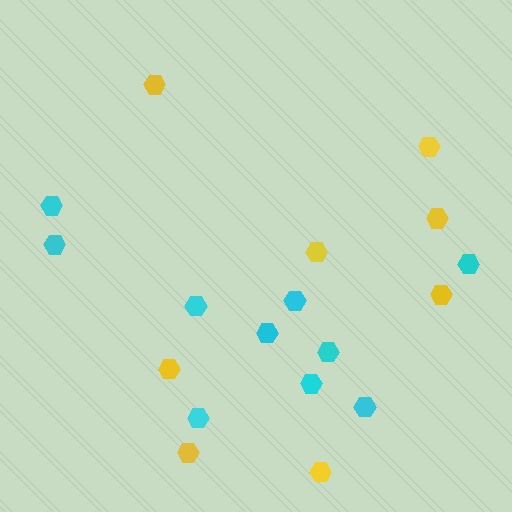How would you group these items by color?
There are 2 groups: one group of yellow hexagons (8) and one group of cyan hexagons (10).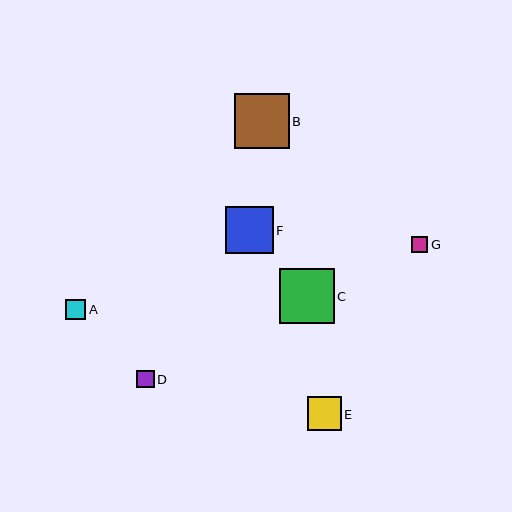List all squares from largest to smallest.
From largest to smallest: B, C, F, E, A, D, G.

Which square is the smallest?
Square G is the smallest with a size of approximately 16 pixels.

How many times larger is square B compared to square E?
Square B is approximately 1.6 times the size of square E.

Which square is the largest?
Square B is the largest with a size of approximately 54 pixels.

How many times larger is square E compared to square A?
Square E is approximately 1.6 times the size of square A.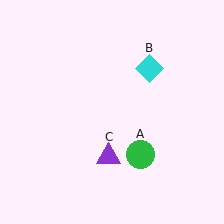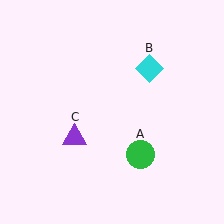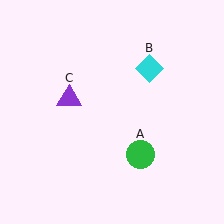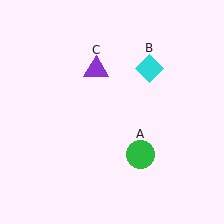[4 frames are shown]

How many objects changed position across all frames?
1 object changed position: purple triangle (object C).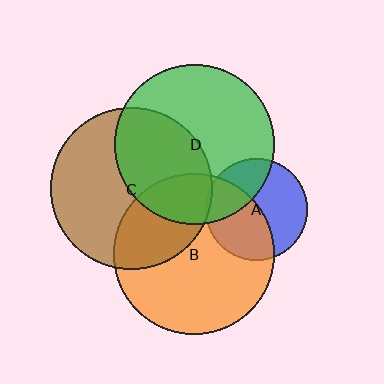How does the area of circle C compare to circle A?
Approximately 2.5 times.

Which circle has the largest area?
Circle C (brown).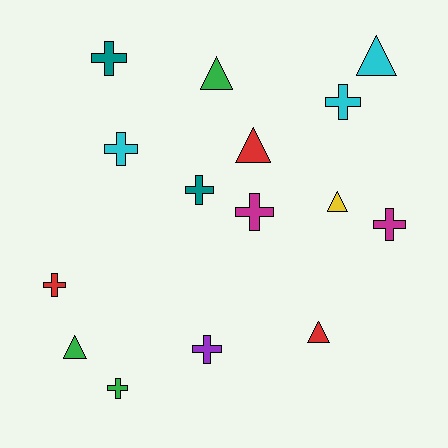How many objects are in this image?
There are 15 objects.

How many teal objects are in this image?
There are 2 teal objects.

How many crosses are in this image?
There are 9 crosses.